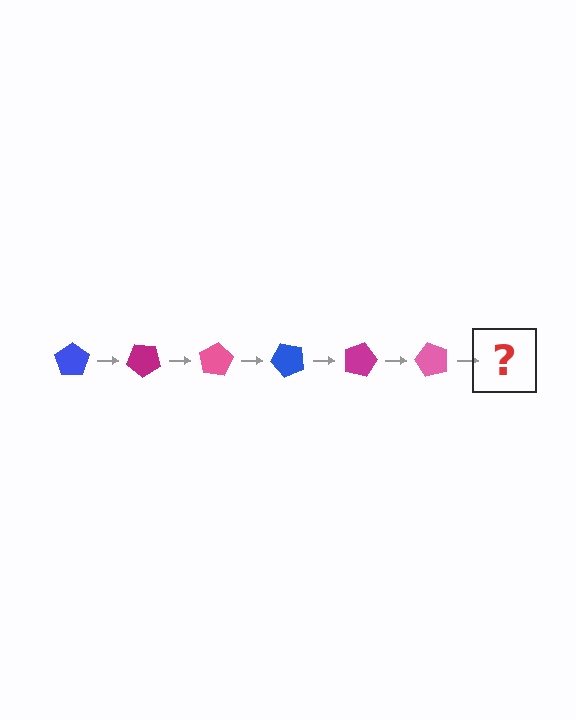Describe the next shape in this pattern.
It should be a blue pentagon, rotated 240 degrees from the start.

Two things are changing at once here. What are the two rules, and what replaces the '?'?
The two rules are that it rotates 40 degrees each step and the color cycles through blue, magenta, and pink. The '?' should be a blue pentagon, rotated 240 degrees from the start.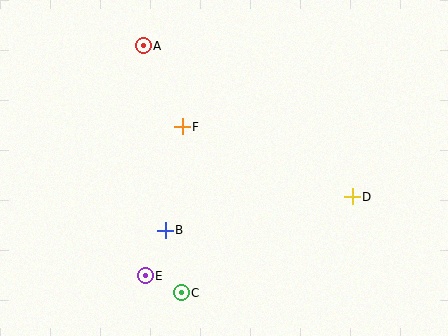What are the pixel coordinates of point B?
Point B is at (165, 230).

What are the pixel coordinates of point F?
Point F is at (182, 127).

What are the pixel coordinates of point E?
Point E is at (145, 276).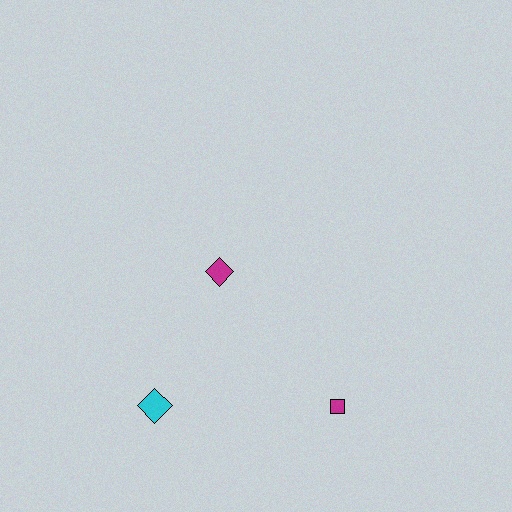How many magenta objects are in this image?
There are 2 magenta objects.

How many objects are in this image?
There are 3 objects.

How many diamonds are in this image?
There are 2 diamonds.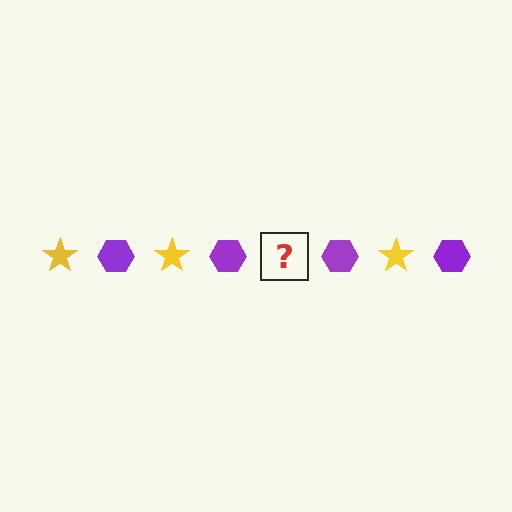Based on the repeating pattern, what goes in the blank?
The blank should be a yellow star.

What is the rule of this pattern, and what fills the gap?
The rule is that the pattern alternates between yellow star and purple hexagon. The gap should be filled with a yellow star.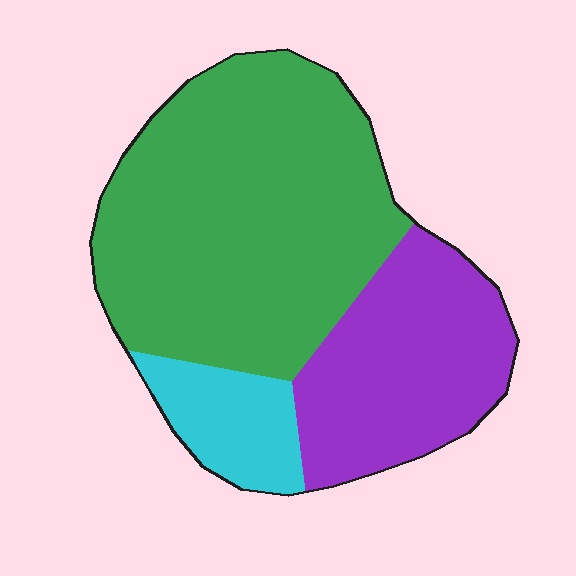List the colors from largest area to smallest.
From largest to smallest: green, purple, cyan.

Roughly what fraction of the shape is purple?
Purple takes up between a sixth and a third of the shape.